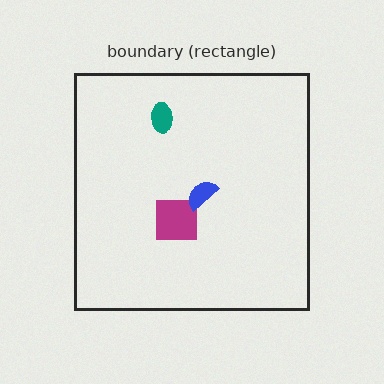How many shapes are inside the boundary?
3 inside, 0 outside.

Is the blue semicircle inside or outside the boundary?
Inside.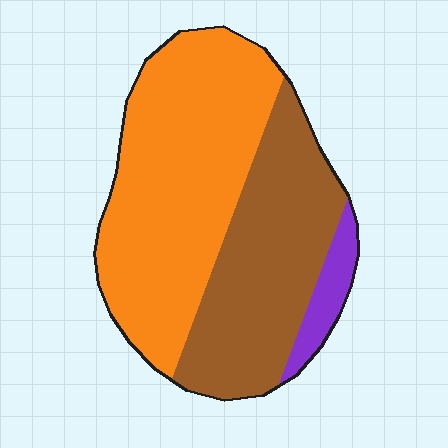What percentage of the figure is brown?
Brown covers roughly 40% of the figure.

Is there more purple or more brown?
Brown.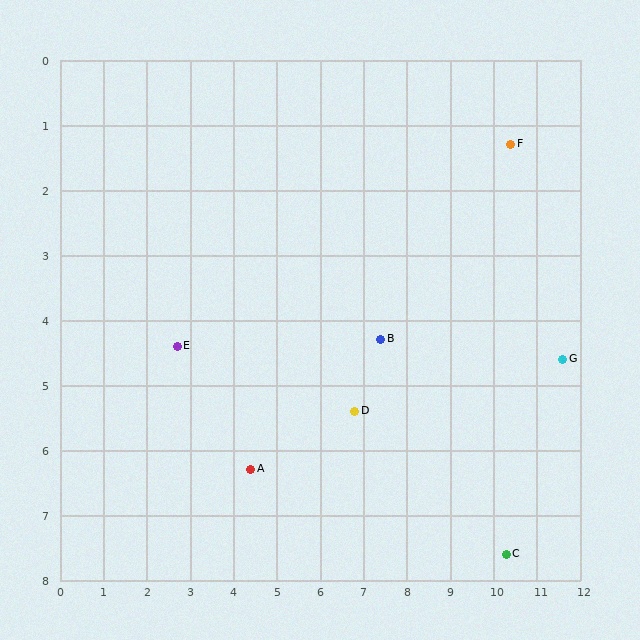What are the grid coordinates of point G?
Point G is at approximately (11.6, 4.6).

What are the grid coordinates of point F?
Point F is at approximately (10.4, 1.3).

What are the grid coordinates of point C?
Point C is at approximately (10.3, 7.6).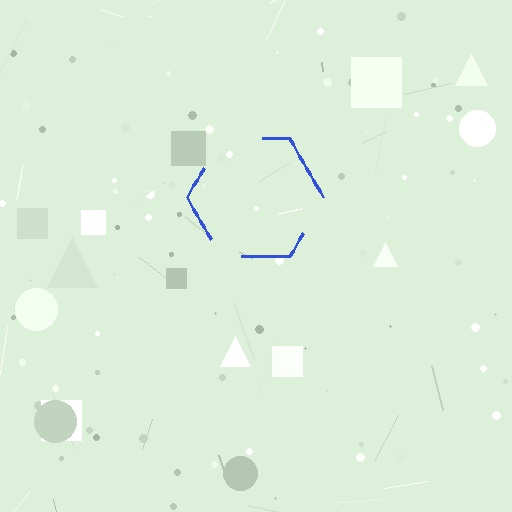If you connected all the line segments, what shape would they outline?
They would outline a hexagon.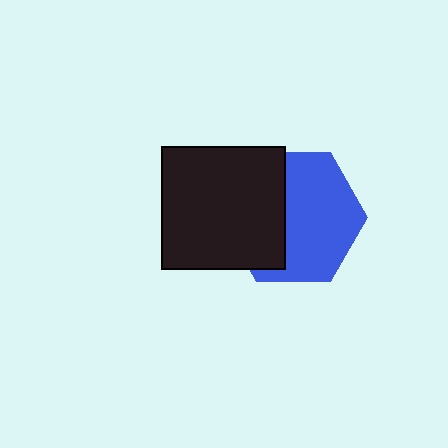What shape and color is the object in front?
The object in front is a black square.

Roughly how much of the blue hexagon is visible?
About half of it is visible (roughly 60%).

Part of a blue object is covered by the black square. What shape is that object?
It is a hexagon.